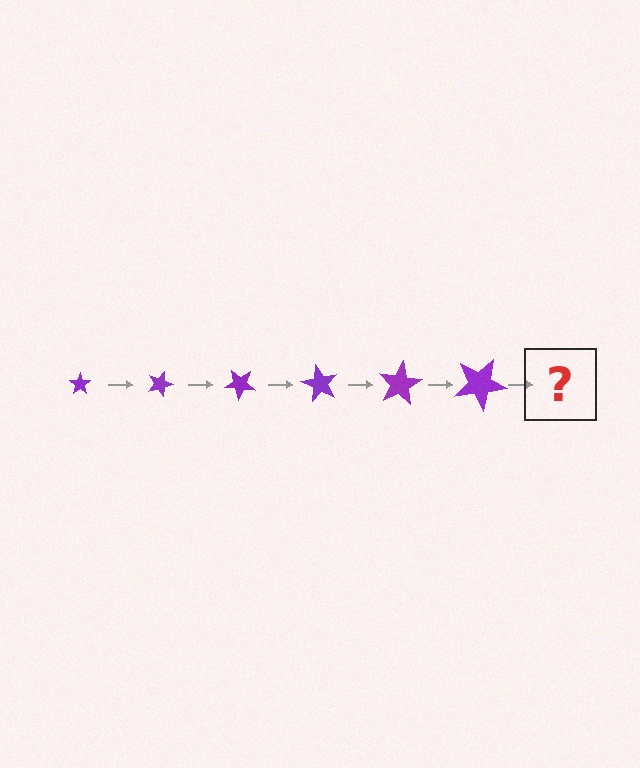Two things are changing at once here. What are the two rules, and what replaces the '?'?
The two rules are that the star grows larger each step and it rotates 20 degrees each step. The '?' should be a star, larger than the previous one and rotated 120 degrees from the start.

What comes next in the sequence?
The next element should be a star, larger than the previous one and rotated 120 degrees from the start.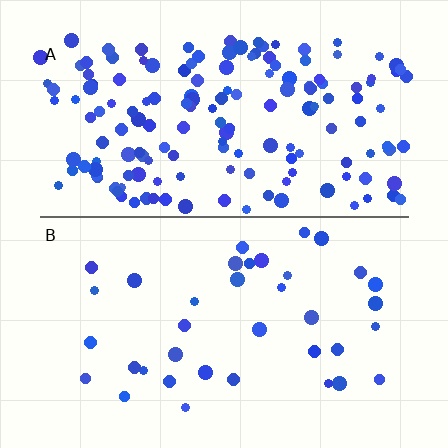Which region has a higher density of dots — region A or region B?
A (the top).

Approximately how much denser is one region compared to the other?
Approximately 4.3× — region A over region B.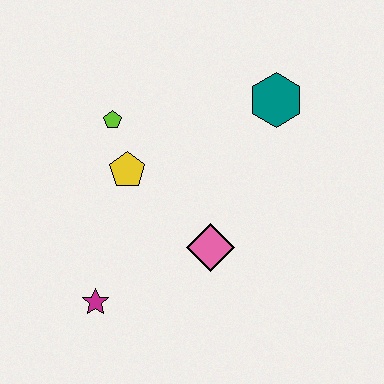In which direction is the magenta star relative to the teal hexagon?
The magenta star is below the teal hexagon.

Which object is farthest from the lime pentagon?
The magenta star is farthest from the lime pentagon.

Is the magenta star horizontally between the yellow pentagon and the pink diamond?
No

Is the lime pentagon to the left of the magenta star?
No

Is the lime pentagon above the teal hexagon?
No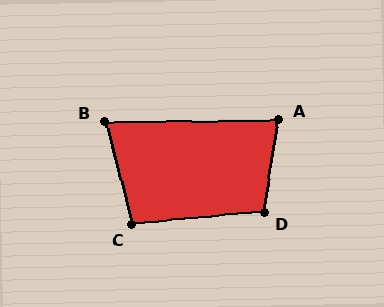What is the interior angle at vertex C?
Approximately 99 degrees (obtuse).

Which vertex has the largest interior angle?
D, at approximately 104 degrees.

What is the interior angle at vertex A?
Approximately 81 degrees (acute).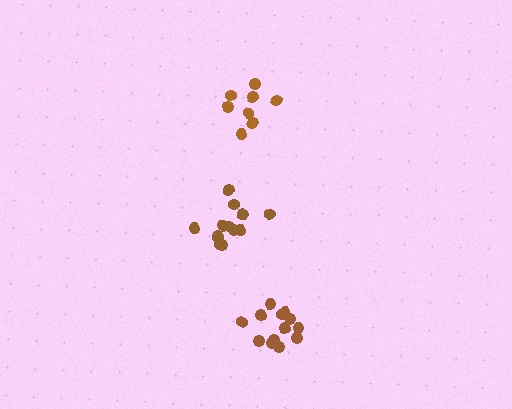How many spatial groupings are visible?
There are 3 spatial groupings.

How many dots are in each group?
Group 1: 8 dots, Group 2: 13 dots, Group 3: 13 dots (34 total).